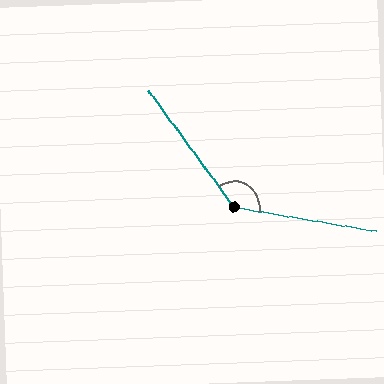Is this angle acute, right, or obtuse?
It is obtuse.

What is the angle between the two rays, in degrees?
Approximately 136 degrees.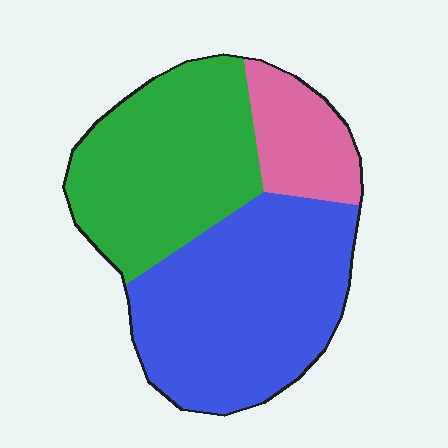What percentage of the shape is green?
Green covers roughly 40% of the shape.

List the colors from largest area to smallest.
From largest to smallest: blue, green, pink.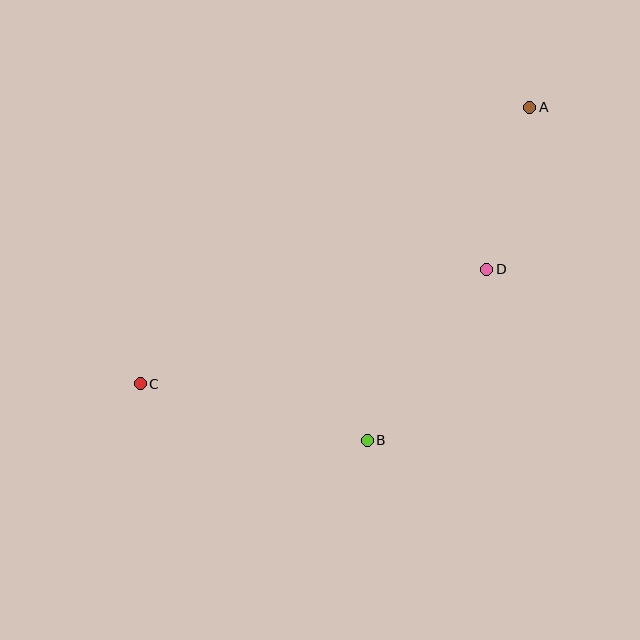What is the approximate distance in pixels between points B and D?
The distance between B and D is approximately 209 pixels.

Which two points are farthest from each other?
Points A and C are farthest from each other.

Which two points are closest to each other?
Points A and D are closest to each other.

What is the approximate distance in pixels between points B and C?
The distance between B and C is approximately 234 pixels.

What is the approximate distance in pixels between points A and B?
The distance between A and B is approximately 371 pixels.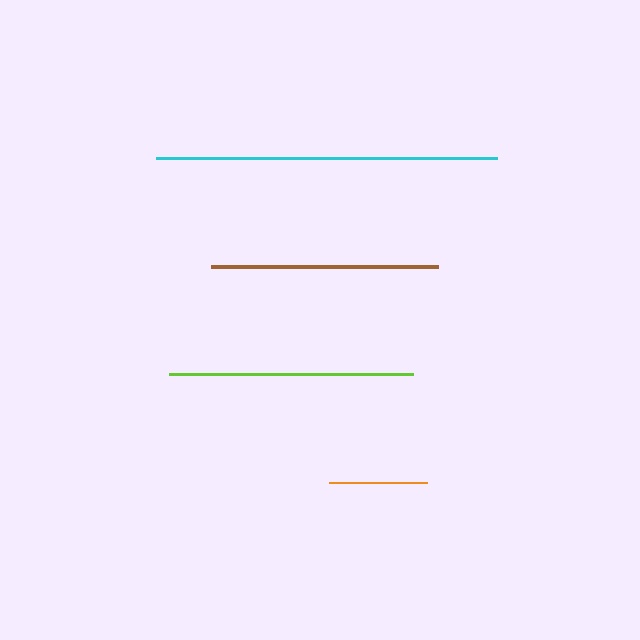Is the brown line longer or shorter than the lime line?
The lime line is longer than the brown line.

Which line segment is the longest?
The cyan line is the longest at approximately 341 pixels.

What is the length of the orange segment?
The orange segment is approximately 98 pixels long.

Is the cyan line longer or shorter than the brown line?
The cyan line is longer than the brown line.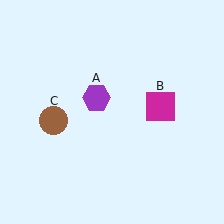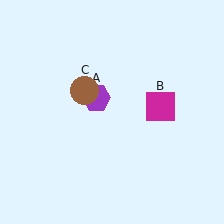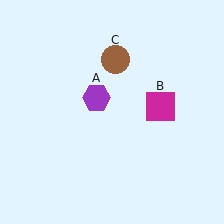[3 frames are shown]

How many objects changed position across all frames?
1 object changed position: brown circle (object C).